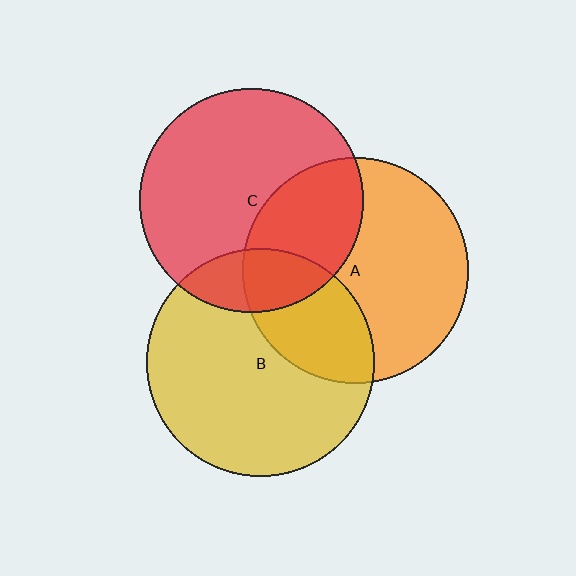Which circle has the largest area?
Circle B (yellow).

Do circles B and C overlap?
Yes.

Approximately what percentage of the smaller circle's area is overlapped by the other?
Approximately 15%.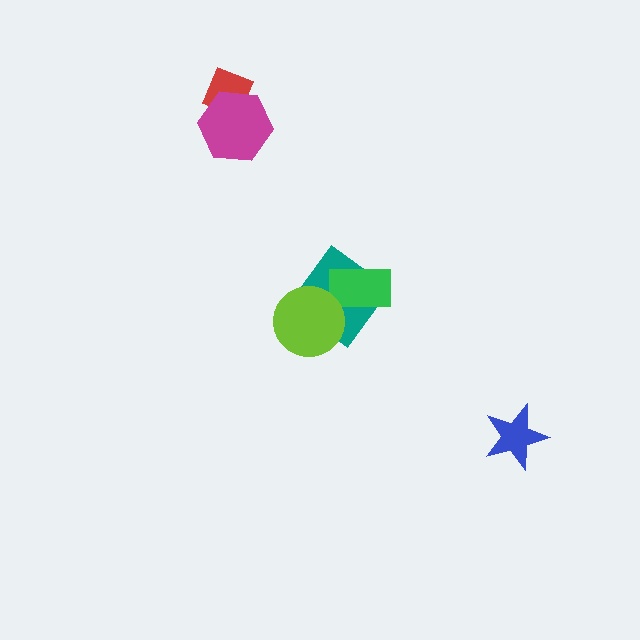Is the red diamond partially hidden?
Yes, it is partially covered by another shape.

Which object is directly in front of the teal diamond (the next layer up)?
The green rectangle is directly in front of the teal diamond.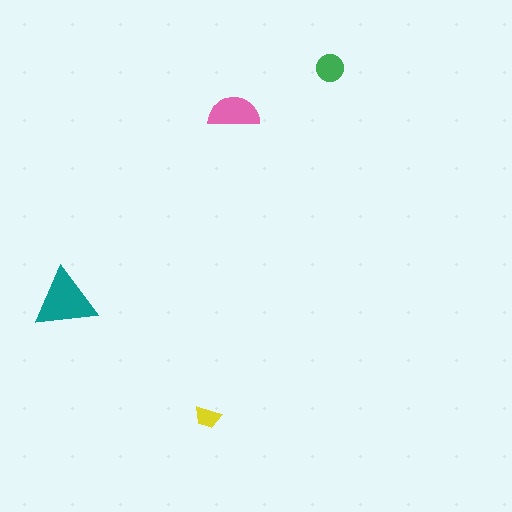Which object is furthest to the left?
The teal triangle is leftmost.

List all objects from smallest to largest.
The yellow trapezoid, the green circle, the pink semicircle, the teal triangle.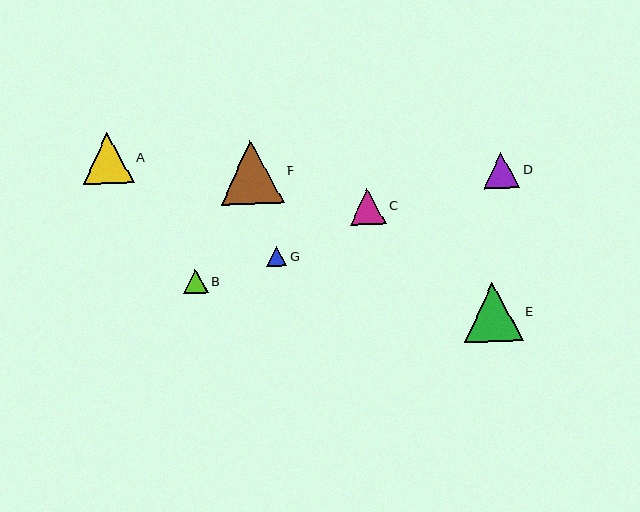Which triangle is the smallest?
Triangle G is the smallest with a size of approximately 20 pixels.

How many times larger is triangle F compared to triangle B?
Triangle F is approximately 2.6 times the size of triangle B.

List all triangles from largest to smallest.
From largest to smallest: F, E, A, C, D, B, G.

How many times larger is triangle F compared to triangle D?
Triangle F is approximately 1.8 times the size of triangle D.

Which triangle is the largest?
Triangle F is the largest with a size of approximately 63 pixels.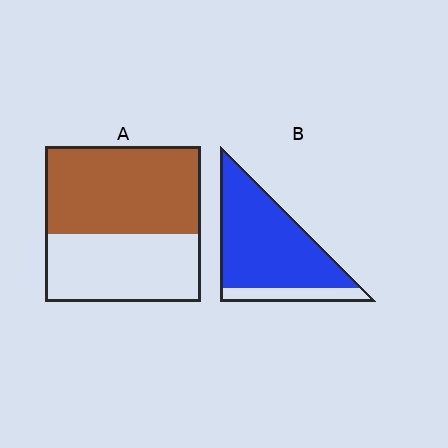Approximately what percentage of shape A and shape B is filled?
A is approximately 55% and B is approximately 85%.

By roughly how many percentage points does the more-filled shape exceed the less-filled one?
By roughly 25 percentage points (B over A).